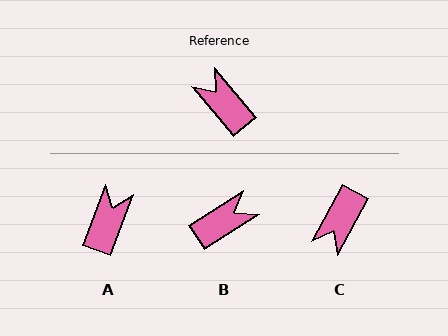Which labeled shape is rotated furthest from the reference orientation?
C, about 111 degrees away.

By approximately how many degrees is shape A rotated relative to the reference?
Approximately 61 degrees clockwise.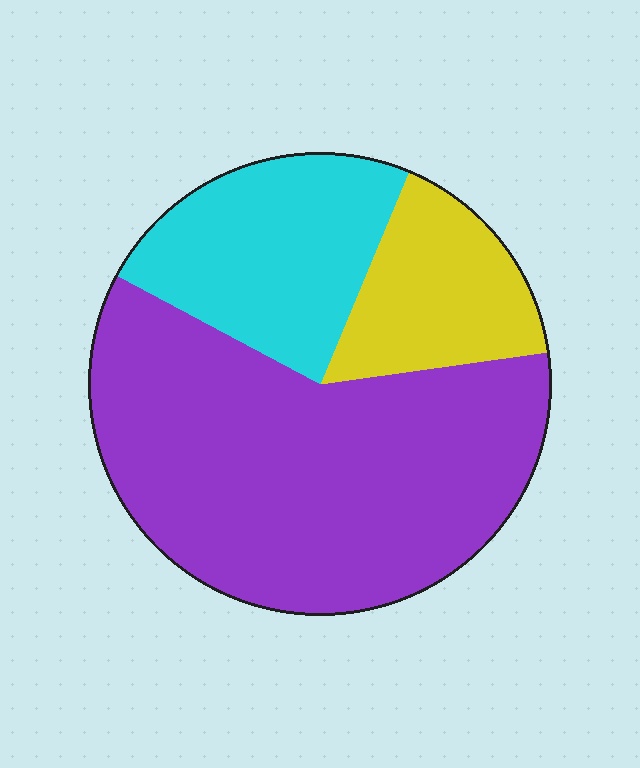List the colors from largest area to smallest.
From largest to smallest: purple, cyan, yellow.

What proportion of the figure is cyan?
Cyan covers 24% of the figure.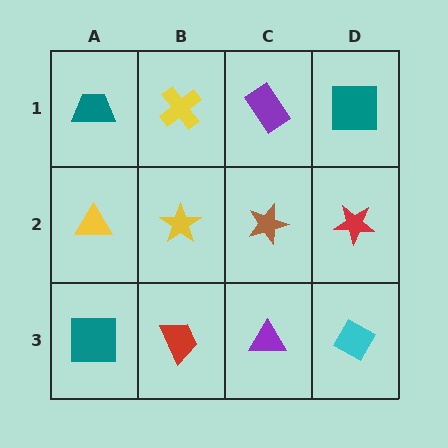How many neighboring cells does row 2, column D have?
3.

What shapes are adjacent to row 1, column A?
A yellow triangle (row 2, column A), a yellow cross (row 1, column B).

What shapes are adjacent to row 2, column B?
A yellow cross (row 1, column B), a red trapezoid (row 3, column B), a yellow triangle (row 2, column A), a brown star (row 2, column C).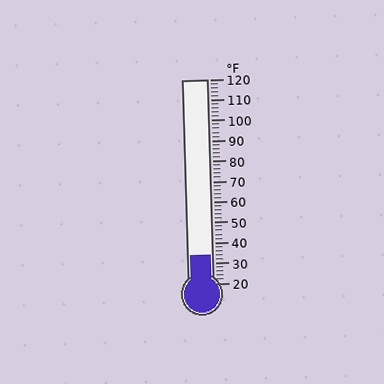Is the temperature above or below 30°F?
The temperature is above 30°F.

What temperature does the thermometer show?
The thermometer shows approximately 34°F.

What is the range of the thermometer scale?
The thermometer scale ranges from 20°F to 120°F.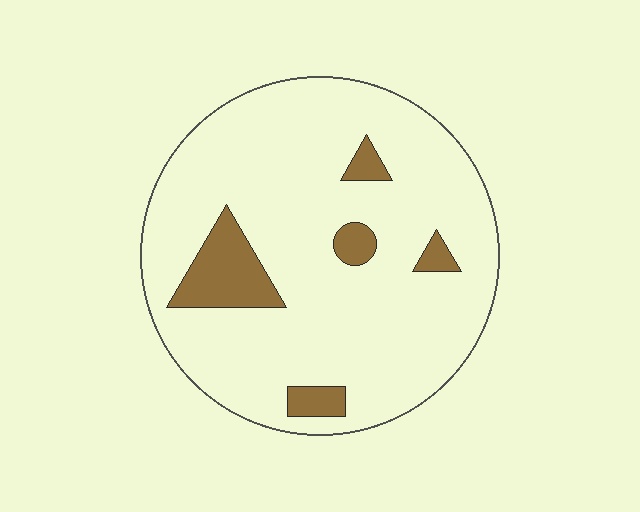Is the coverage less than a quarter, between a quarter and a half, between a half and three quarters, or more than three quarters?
Less than a quarter.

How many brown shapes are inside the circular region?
5.